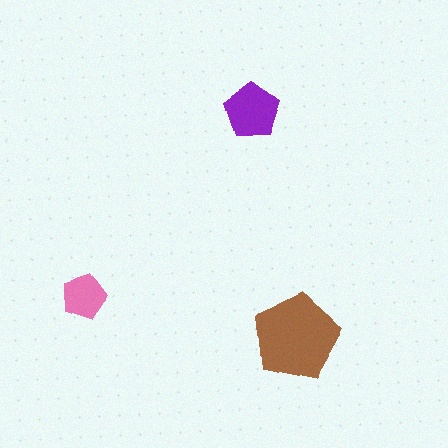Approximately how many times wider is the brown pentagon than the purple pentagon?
About 1.5 times wider.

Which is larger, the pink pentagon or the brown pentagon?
The brown one.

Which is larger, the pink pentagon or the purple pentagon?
The purple one.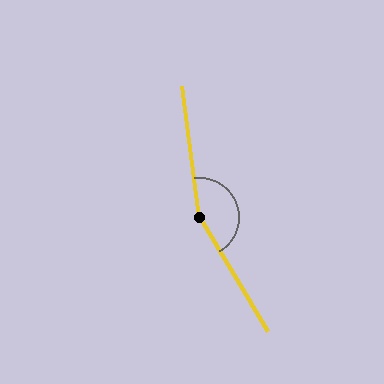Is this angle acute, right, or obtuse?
It is obtuse.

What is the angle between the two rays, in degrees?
Approximately 157 degrees.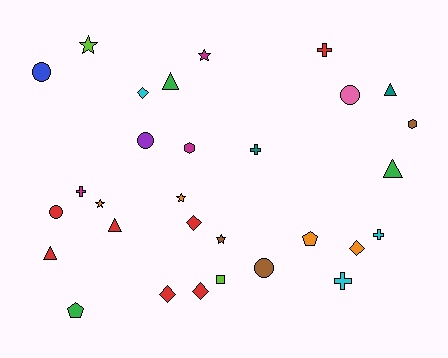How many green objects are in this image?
There are 3 green objects.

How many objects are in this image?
There are 30 objects.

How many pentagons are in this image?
There are 2 pentagons.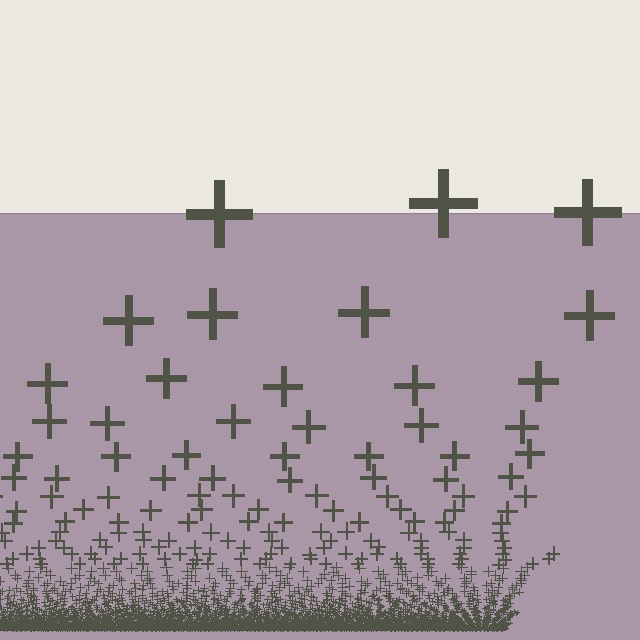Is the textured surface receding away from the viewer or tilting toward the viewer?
The surface appears to tilt toward the viewer. Texture elements get larger and sparser toward the top.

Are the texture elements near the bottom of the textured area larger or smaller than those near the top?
Smaller. The gradient is inverted — elements near the bottom are smaller and denser.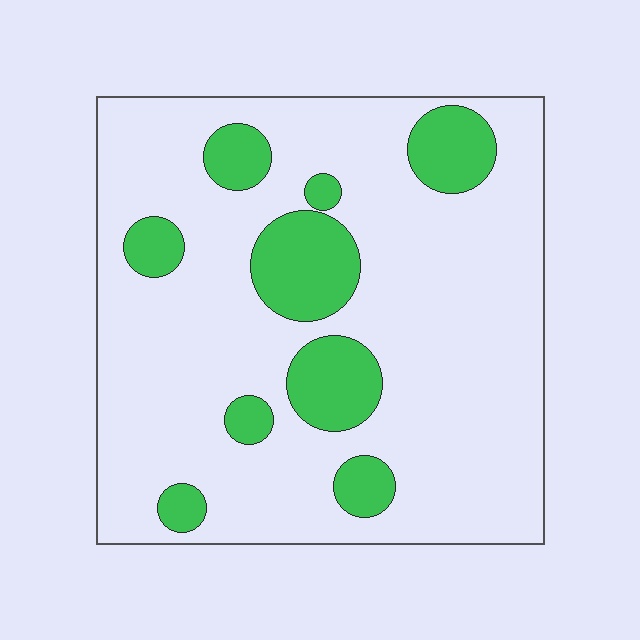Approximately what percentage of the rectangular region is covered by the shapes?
Approximately 20%.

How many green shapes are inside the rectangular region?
9.